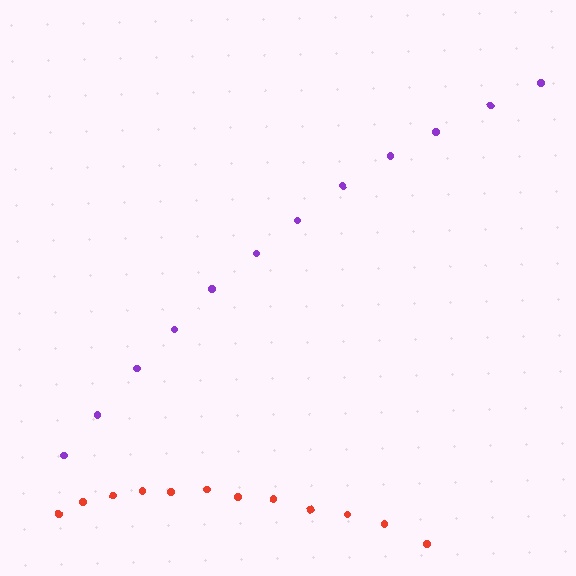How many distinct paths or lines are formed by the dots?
There are 2 distinct paths.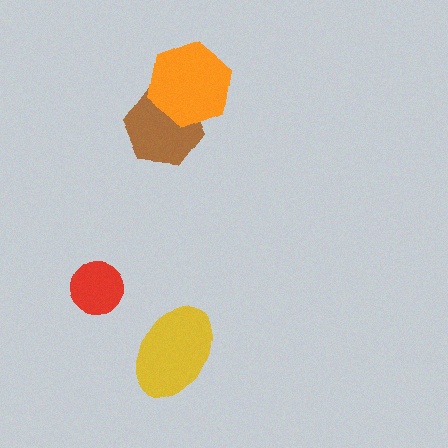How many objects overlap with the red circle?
0 objects overlap with the red circle.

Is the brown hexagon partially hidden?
Yes, it is partially covered by another shape.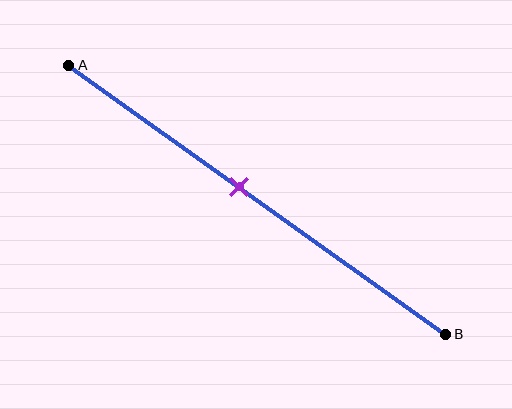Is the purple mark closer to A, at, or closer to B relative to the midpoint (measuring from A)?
The purple mark is closer to point A than the midpoint of segment AB.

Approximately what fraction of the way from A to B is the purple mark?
The purple mark is approximately 45% of the way from A to B.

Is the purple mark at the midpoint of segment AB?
No, the mark is at about 45% from A, not at the 50% midpoint.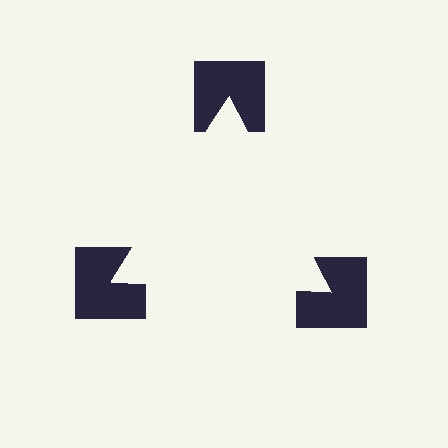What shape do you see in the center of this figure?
An illusory triangle — its edges are inferred from the aligned wedge cuts in the notched squares, not physically drawn.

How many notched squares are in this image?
There are 3 — one at each vertex of the illusory triangle.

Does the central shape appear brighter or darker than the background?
It typically appears slightly brighter than the background, even though no actual brightness change is drawn.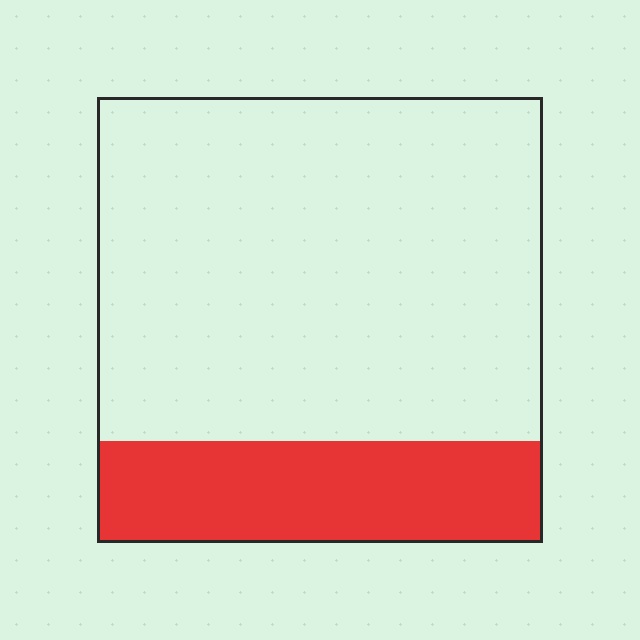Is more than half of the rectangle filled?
No.